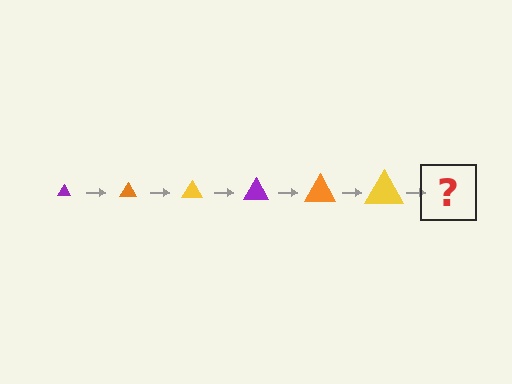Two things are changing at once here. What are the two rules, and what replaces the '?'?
The two rules are that the triangle grows larger each step and the color cycles through purple, orange, and yellow. The '?' should be a purple triangle, larger than the previous one.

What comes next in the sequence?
The next element should be a purple triangle, larger than the previous one.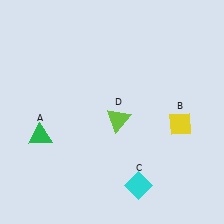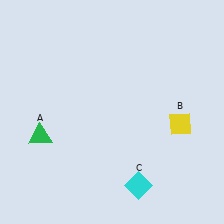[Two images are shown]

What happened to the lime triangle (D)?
The lime triangle (D) was removed in Image 2. It was in the bottom-right area of Image 1.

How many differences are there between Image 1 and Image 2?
There is 1 difference between the two images.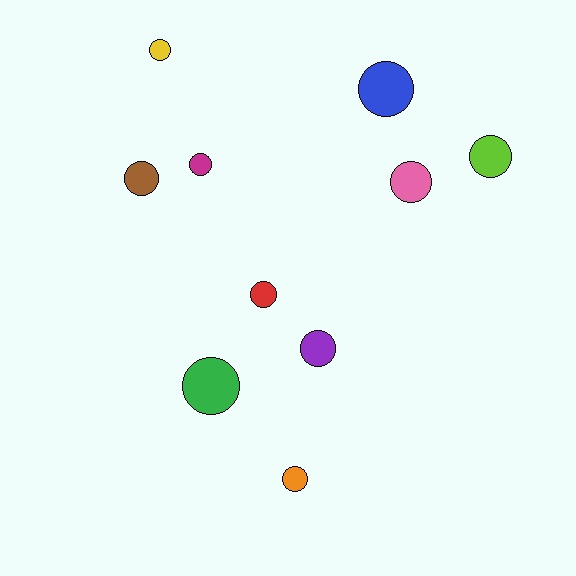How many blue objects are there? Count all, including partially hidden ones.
There is 1 blue object.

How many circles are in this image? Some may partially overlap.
There are 10 circles.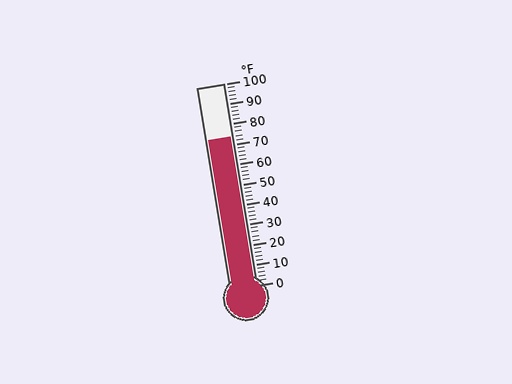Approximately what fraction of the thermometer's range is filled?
The thermometer is filled to approximately 75% of its range.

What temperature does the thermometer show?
The thermometer shows approximately 74°F.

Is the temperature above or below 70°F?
The temperature is above 70°F.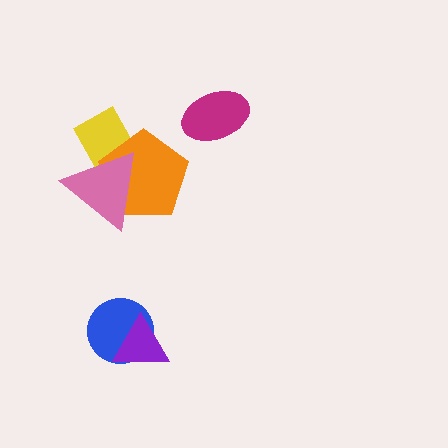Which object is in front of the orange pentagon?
The pink triangle is in front of the orange pentagon.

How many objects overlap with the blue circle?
1 object overlaps with the blue circle.